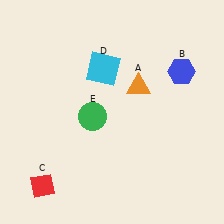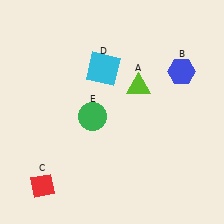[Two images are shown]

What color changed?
The triangle (A) changed from orange in Image 1 to lime in Image 2.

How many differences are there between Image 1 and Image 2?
There is 1 difference between the two images.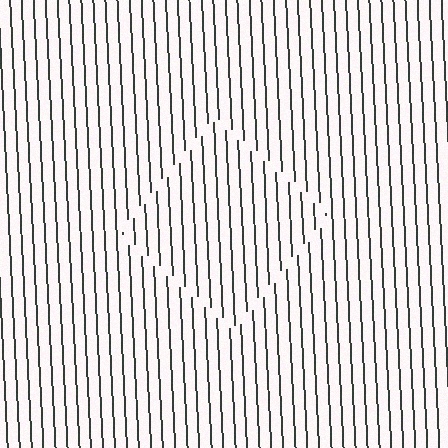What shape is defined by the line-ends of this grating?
An illusory square. The interior of the shape contains the same grating, shifted by half a period — the contour is defined by the phase discontinuity where line-ends from the inner and outer gratings abut.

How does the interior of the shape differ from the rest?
The interior of the shape contains the same grating, shifted by half a period — the contour is defined by the phase discontinuity where line-ends from the inner and outer gratings abut.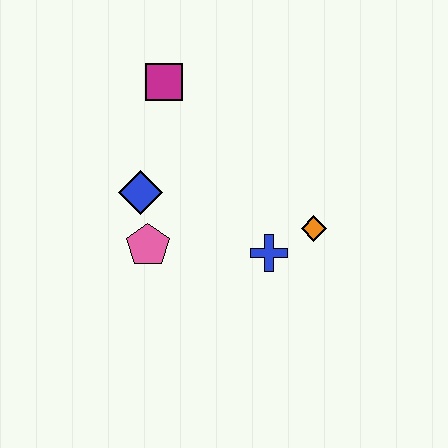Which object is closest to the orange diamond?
The blue cross is closest to the orange diamond.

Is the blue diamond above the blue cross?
Yes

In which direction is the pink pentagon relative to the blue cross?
The pink pentagon is to the left of the blue cross.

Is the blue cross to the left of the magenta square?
No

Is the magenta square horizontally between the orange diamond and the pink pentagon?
Yes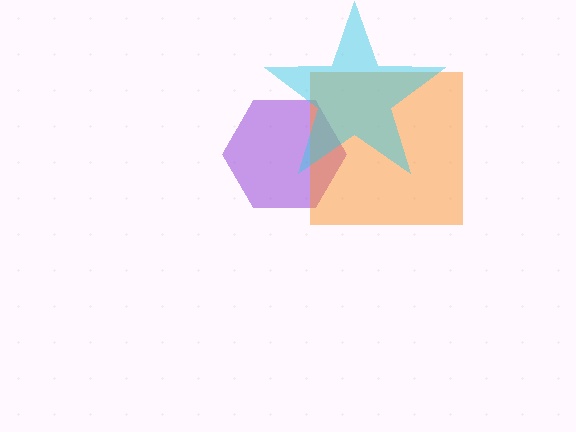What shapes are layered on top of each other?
The layered shapes are: a purple hexagon, an orange square, a cyan star.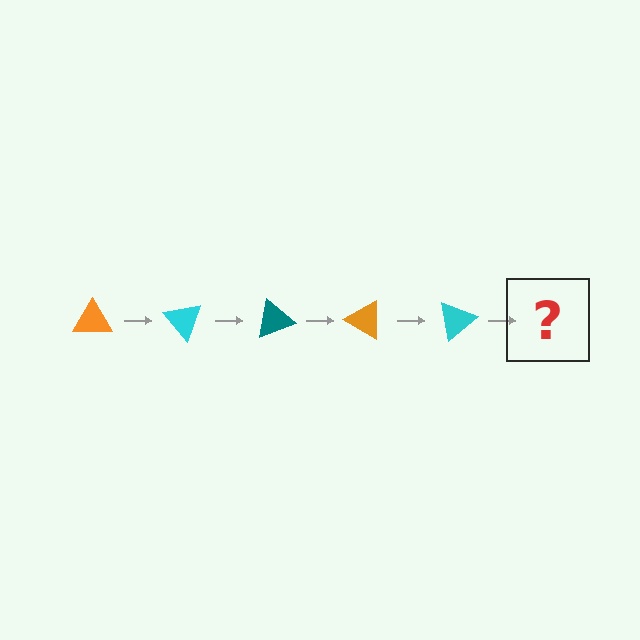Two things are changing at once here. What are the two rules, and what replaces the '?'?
The two rules are that it rotates 50 degrees each step and the color cycles through orange, cyan, and teal. The '?' should be a teal triangle, rotated 250 degrees from the start.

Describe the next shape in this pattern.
It should be a teal triangle, rotated 250 degrees from the start.